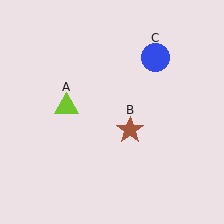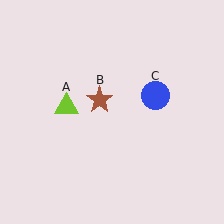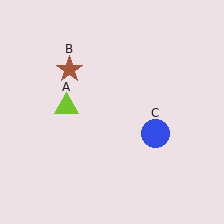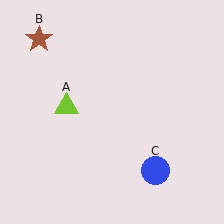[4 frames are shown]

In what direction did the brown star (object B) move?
The brown star (object B) moved up and to the left.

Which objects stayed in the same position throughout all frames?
Lime triangle (object A) remained stationary.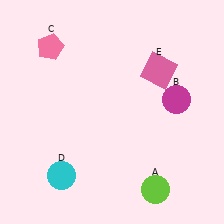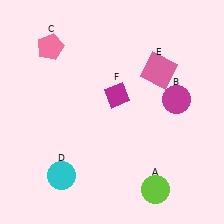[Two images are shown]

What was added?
A magenta diamond (F) was added in Image 2.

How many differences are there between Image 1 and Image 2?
There is 1 difference between the two images.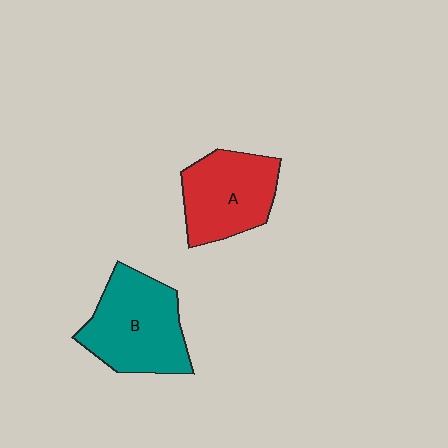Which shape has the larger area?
Shape B (teal).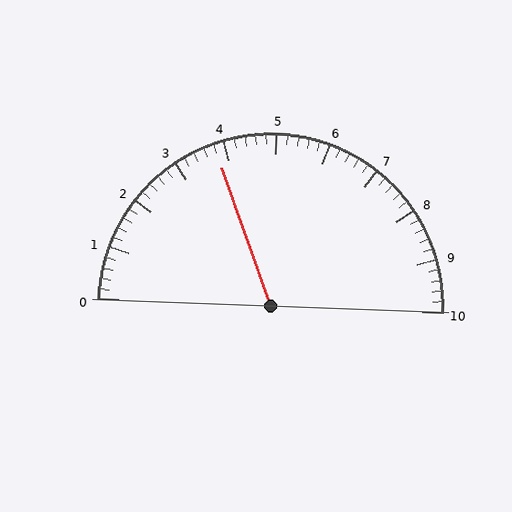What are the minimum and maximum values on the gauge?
The gauge ranges from 0 to 10.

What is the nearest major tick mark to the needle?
The nearest major tick mark is 4.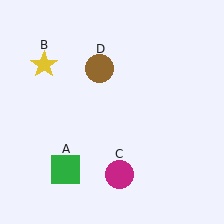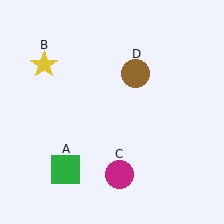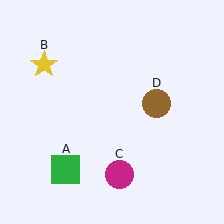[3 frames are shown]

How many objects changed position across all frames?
1 object changed position: brown circle (object D).